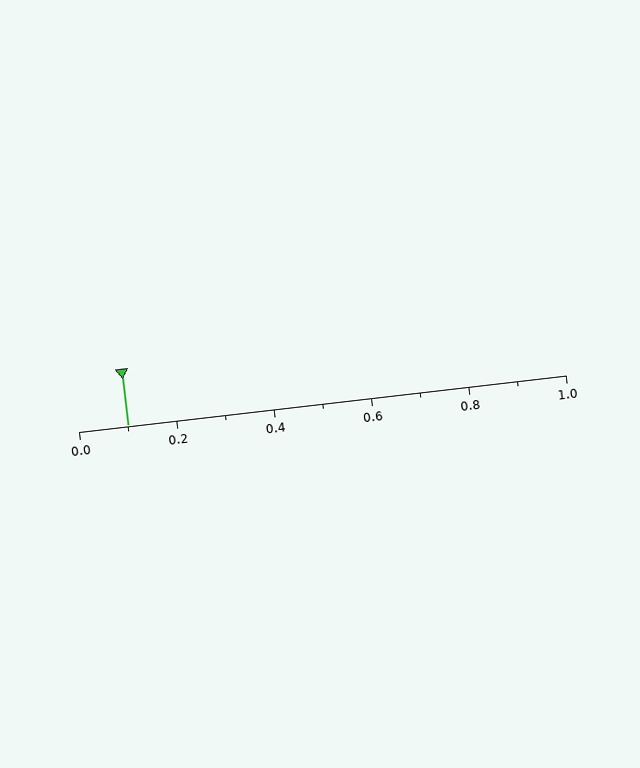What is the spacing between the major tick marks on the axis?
The major ticks are spaced 0.2 apart.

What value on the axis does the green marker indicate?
The marker indicates approximately 0.1.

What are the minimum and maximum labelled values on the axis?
The axis runs from 0.0 to 1.0.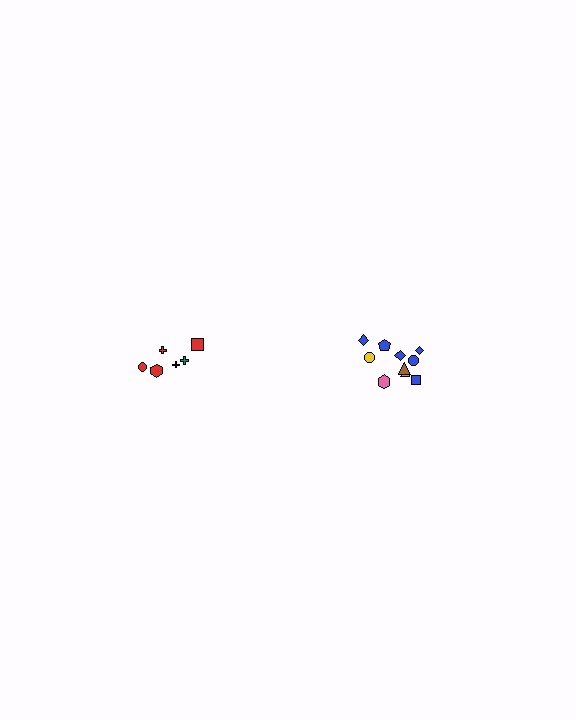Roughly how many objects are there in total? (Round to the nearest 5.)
Roughly 15 objects in total.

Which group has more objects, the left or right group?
The right group.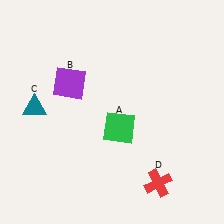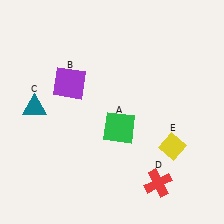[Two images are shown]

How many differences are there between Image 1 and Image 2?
There is 1 difference between the two images.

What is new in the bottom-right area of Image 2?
A yellow diamond (E) was added in the bottom-right area of Image 2.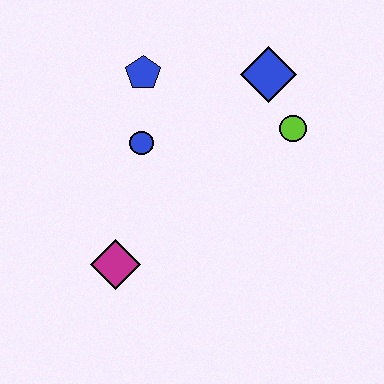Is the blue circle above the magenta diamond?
Yes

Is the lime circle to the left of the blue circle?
No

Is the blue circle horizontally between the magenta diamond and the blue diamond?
Yes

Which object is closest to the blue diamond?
The lime circle is closest to the blue diamond.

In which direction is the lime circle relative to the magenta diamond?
The lime circle is to the right of the magenta diamond.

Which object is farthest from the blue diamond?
The magenta diamond is farthest from the blue diamond.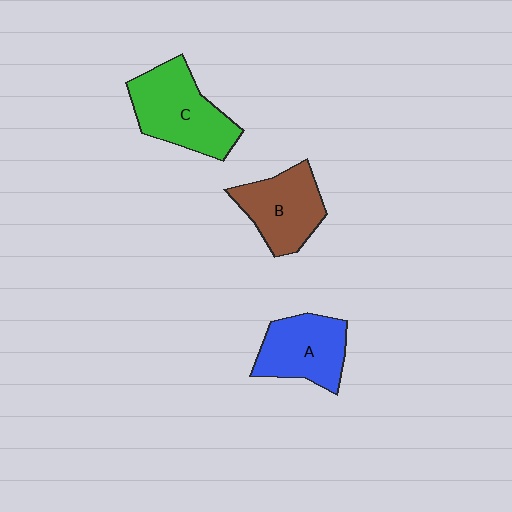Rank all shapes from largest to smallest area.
From largest to smallest: C (green), A (blue), B (brown).